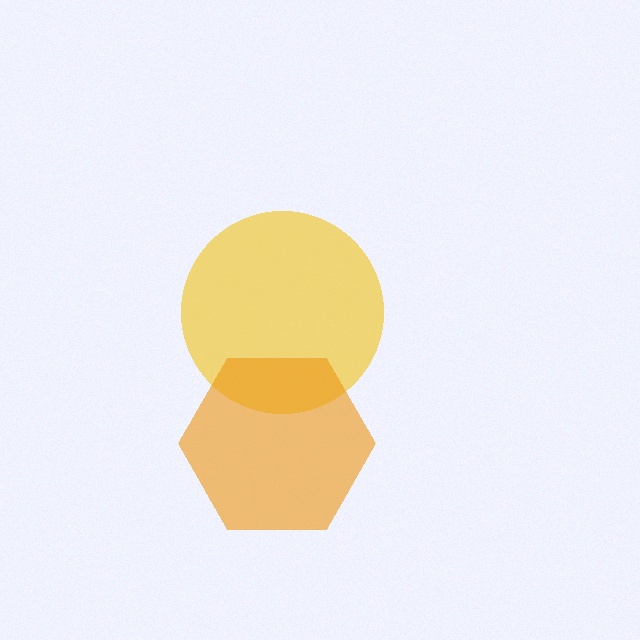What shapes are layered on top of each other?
The layered shapes are: a yellow circle, an orange hexagon.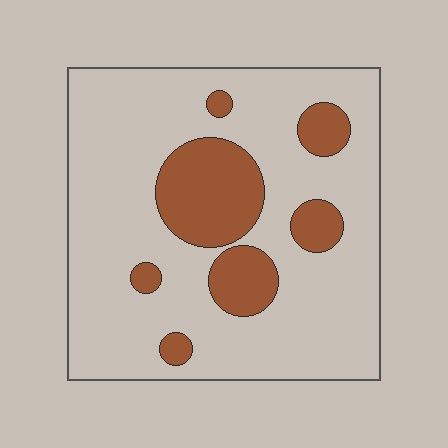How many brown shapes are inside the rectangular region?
7.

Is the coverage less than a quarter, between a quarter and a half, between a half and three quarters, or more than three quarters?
Less than a quarter.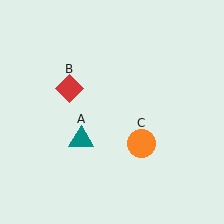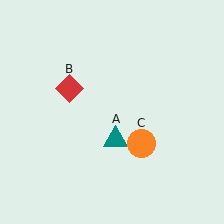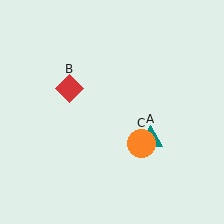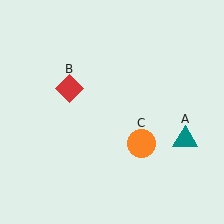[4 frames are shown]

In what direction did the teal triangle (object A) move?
The teal triangle (object A) moved right.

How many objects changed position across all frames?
1 object changed position: teal triangle (object A).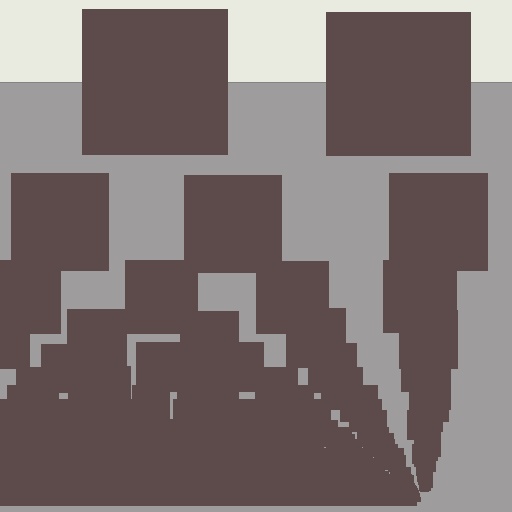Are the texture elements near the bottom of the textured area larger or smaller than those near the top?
Smaller. The gradient is inverted — elements near the bottom are smaller and denser.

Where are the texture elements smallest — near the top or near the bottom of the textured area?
Near the bottom.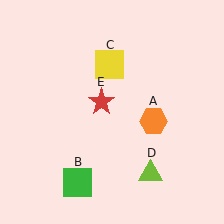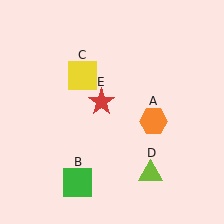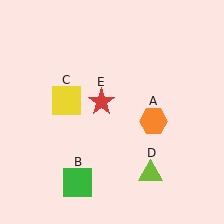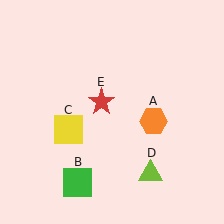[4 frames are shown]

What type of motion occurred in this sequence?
The yellow square (object C) rotated counterclockwise around the center of the scene.